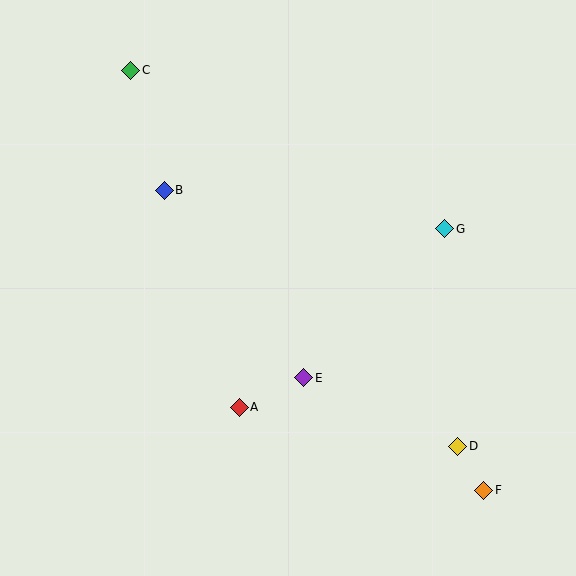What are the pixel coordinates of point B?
Point B is at (164, 190).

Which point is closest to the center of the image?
Point E at (304, 378) is closest to the center.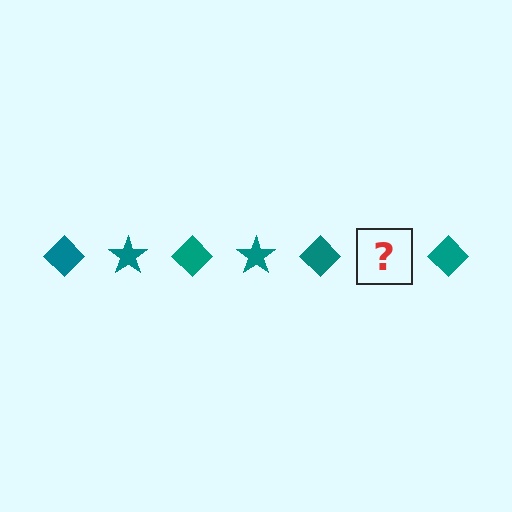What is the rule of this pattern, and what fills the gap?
The rule is that the pattern cycles through diamond, star shapes in teal. The gap should be filled with a teal star.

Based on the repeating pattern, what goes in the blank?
The blank should be a teal star.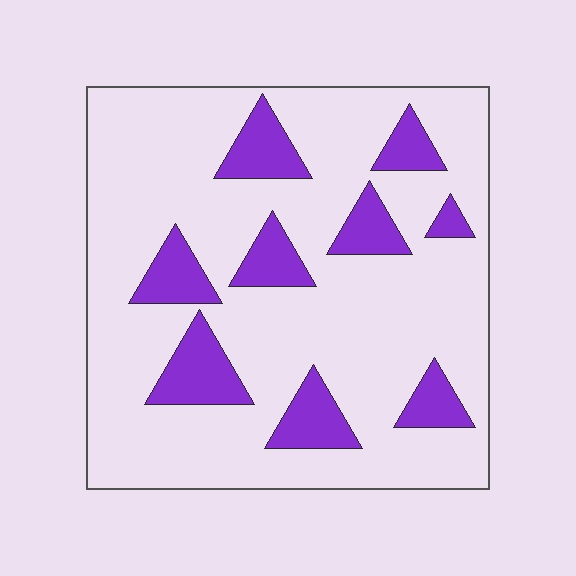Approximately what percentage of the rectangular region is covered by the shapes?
Approximately 20%.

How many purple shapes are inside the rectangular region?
9.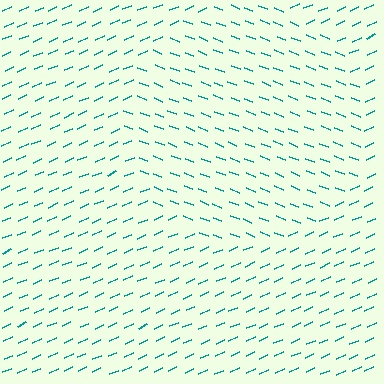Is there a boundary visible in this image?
Yes, there is a texture boundary formed by a change in line orientation.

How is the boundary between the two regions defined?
The boundary is defined purely by a change in line orientation (approximately 45 degrees difference). All lines are the same color and thickness.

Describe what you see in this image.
The image is filled with small teal line segments. A circle region in the image has lines oriented differently from the surrounding lines, creating a visible texture boundary.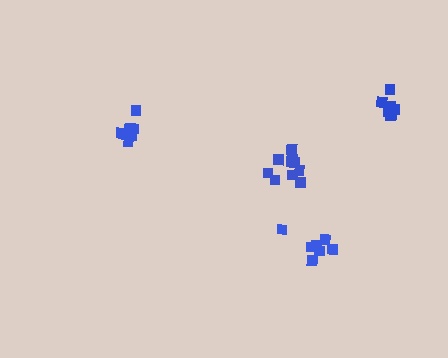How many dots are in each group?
Group 1: 8 dots, Group 2: 7 dots, Group 3: 10 dots, Group 4: 7 dots (32 total).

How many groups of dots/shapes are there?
There are 4 groups.